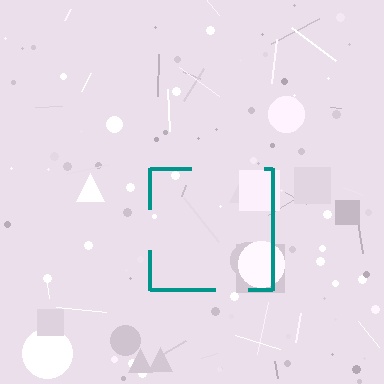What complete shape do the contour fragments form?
The contour fragments form a square.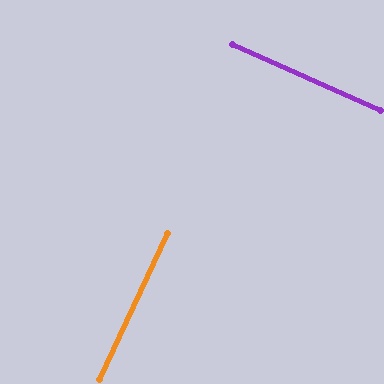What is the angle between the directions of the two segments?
Approximately 89 degrees.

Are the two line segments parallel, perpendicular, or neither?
Perpendicular — they meet at approximately 89°.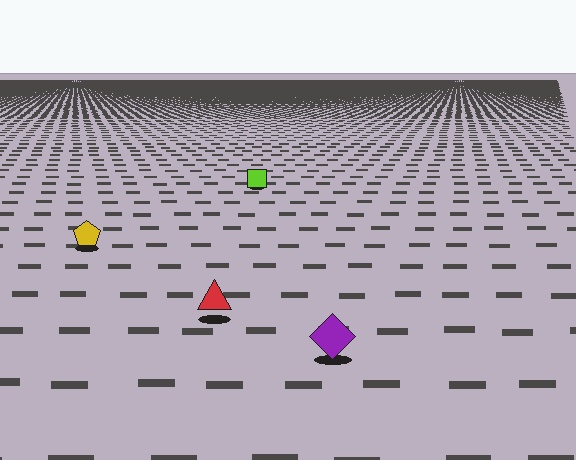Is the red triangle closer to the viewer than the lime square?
Yes. The red triangle is closer — you can tell from the texture gradient: the ground texture is coarser near it.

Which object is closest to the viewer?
The purple diamond is closest. The texture marks near it are larger and more spread out.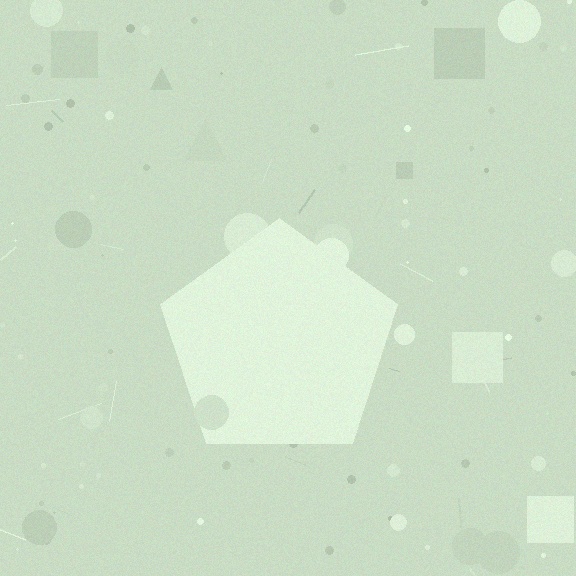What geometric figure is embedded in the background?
A pentagon is embedded in the background.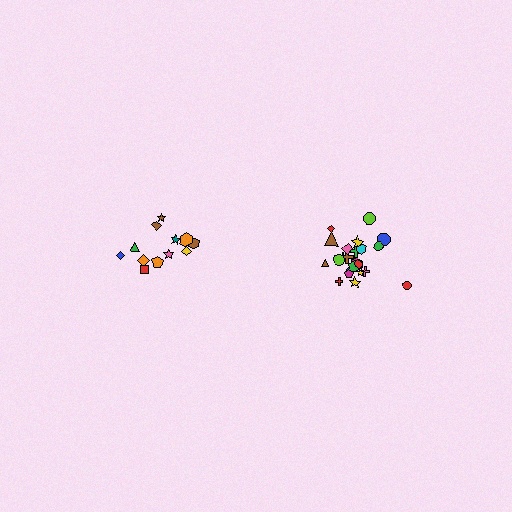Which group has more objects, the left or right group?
The right group.